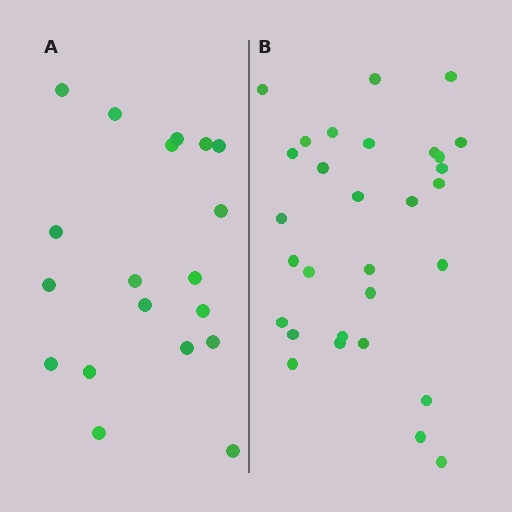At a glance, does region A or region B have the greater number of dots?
Region B (the right region) has more dots.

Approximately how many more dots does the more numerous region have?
Region B has roughly 12 or so more dots than region A.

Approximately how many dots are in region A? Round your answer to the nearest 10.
About 20 dots. (The exact count is 19, which rounds to 20.)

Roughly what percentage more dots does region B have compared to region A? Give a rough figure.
About 60% more.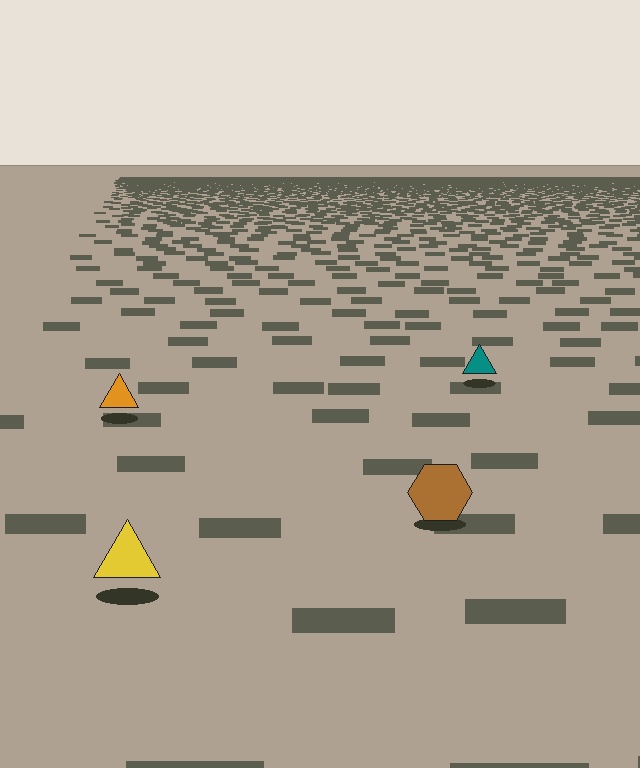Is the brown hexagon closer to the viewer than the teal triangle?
Yes. The brown hexagon is closer — you can tell from the texture gradient: the ground texture is coarser near it.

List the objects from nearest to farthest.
From nearest to farthest: the yellow triangle, the brown hexagon, the orange triangle, the teal triangle.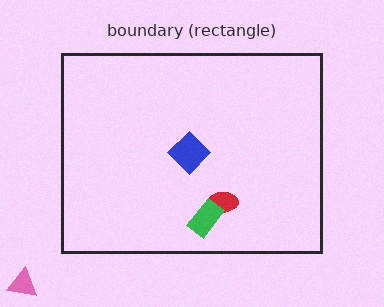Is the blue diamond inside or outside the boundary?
Inside.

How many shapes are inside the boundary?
3 inside, 1 outside.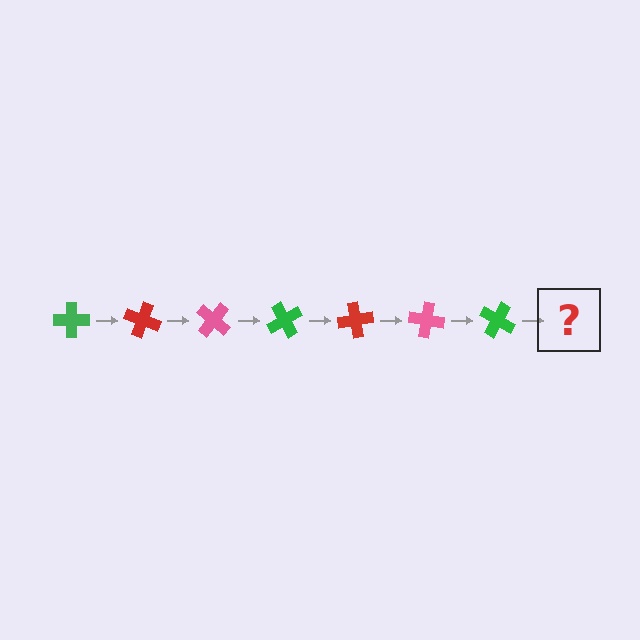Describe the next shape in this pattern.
It should be a red cross, rotated 140 degrees from the start.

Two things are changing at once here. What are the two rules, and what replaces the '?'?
The two rules are that it rotates 20 degrees each step and the color cycles through green, red, and pink. The '?' should be a red cross, rotated 140 degrees from the start.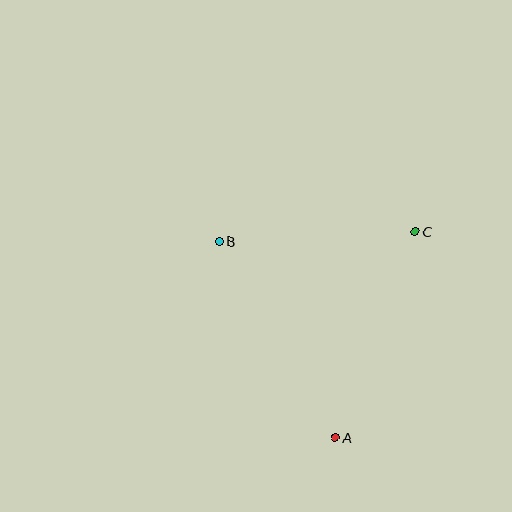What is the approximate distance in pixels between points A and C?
The distance between A and C is approximately 220 pixels.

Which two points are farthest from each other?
Points A and B are farthest from each other.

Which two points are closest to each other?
Points B and C are closest to each other.